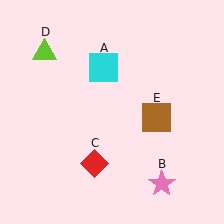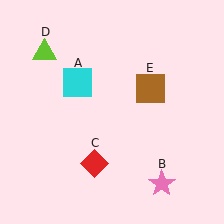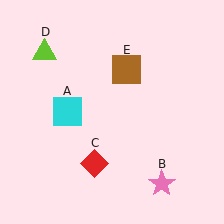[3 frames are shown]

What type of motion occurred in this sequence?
The cyan square (object A), brown square (object E) rotated counterclockwise around the center of the scene.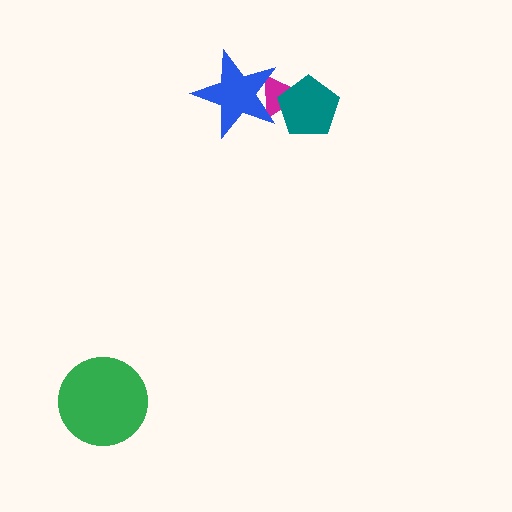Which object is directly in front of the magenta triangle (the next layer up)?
The blue star is directly in front of the magenta triangle.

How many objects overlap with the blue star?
1 object overlaps with the blue star.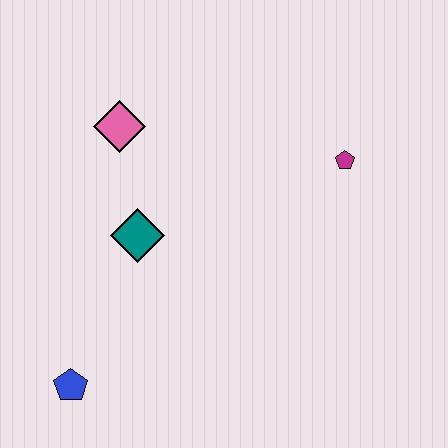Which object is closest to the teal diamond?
The pink diamond is closest to the teal diamond.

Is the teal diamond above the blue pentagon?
Yes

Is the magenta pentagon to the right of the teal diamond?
Yes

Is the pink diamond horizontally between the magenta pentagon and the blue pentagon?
Yes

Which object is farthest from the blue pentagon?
The magenta pentagon is farthest from the blue pentagon.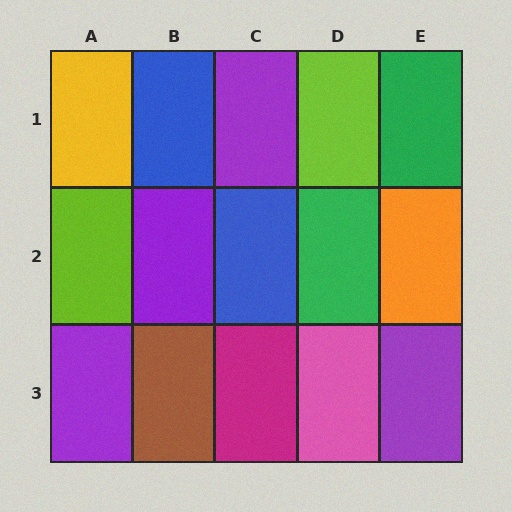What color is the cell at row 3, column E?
Purple.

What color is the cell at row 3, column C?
Magenta.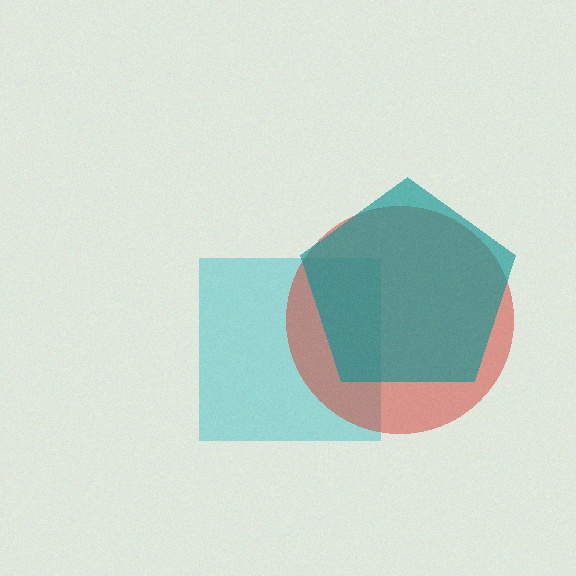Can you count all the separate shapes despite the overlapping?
Yes, there are 3 separate shapes.